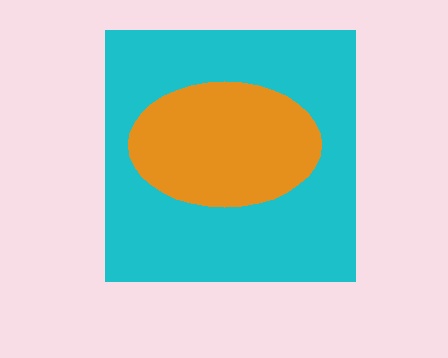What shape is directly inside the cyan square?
The orange ellipse.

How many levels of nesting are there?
2.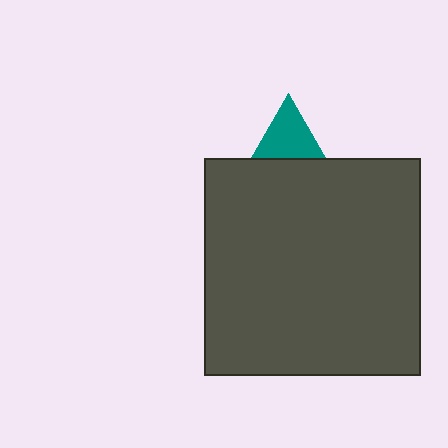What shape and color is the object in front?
The object in front is a dark gray square.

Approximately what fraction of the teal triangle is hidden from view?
Roughly 64% of the teal triangle is hidden behind the dark gray square.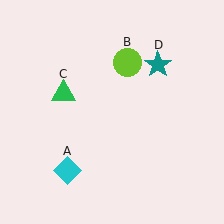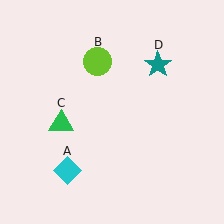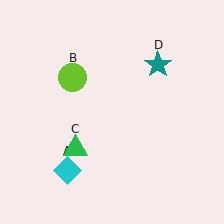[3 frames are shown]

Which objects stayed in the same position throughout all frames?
Cyan diamond (object A) and teal star (object D) remained stationary.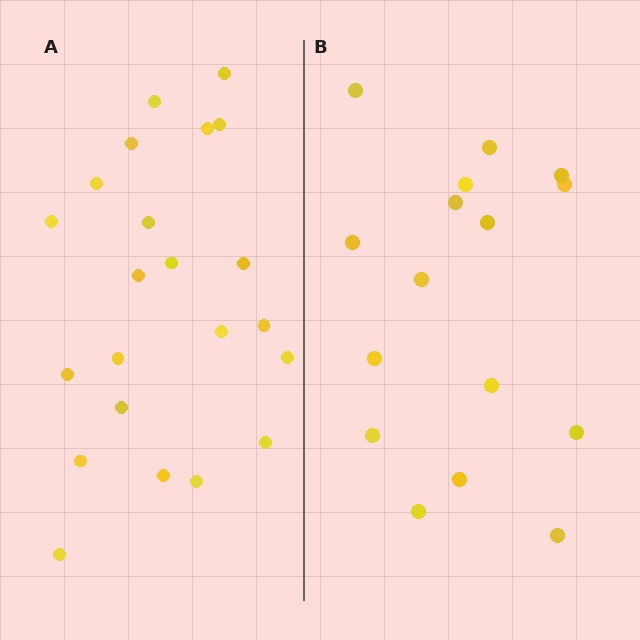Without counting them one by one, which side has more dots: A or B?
Region A (the left region) has more dots.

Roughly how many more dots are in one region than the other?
Region A has about 6 more dots than region B.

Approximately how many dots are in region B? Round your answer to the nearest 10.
About 20 dots. (The exact count is 16, which rounds to 20.)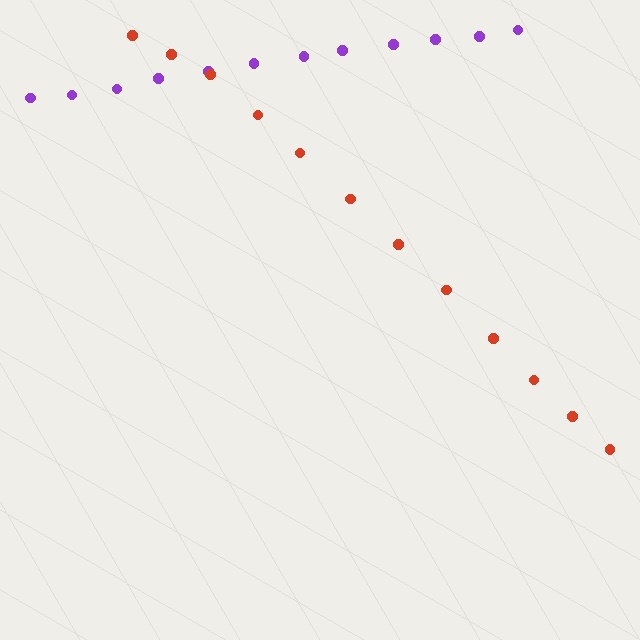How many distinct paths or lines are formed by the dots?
There are 2 distinct paths.